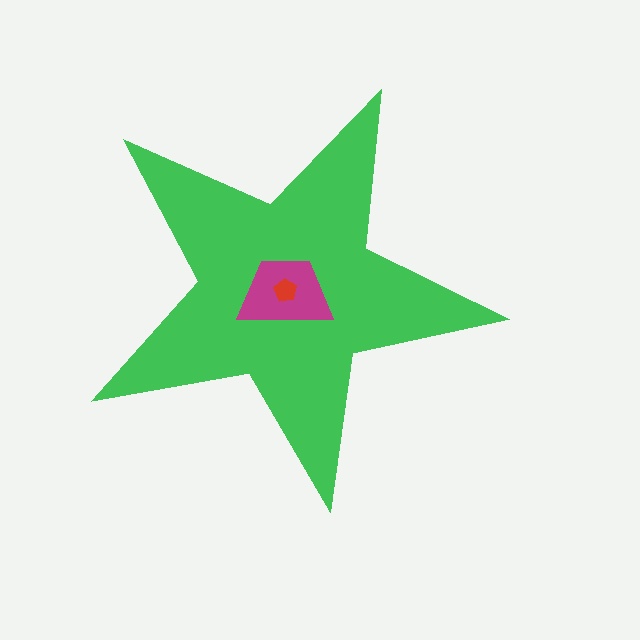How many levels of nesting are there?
3.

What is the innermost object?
The red pentagon.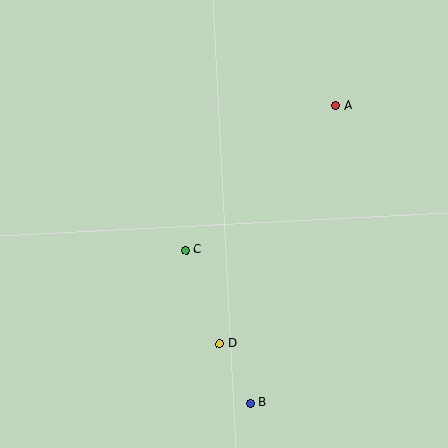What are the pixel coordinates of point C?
Point C is at (186, 250).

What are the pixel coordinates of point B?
Point B is at (250, 403).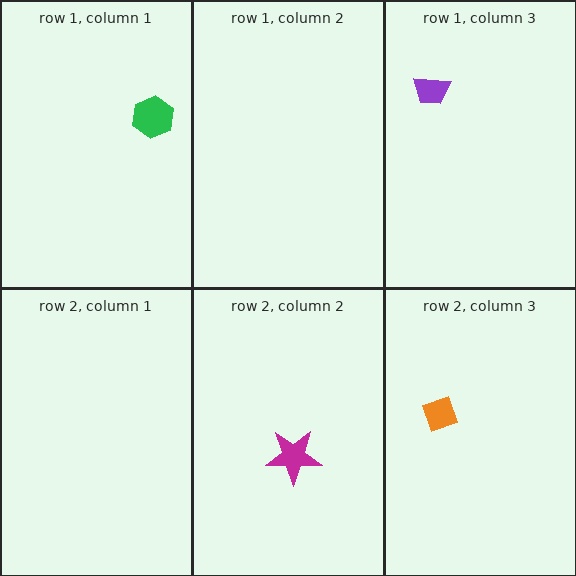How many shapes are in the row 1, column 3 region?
1.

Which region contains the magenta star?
The row 2, column 2 region.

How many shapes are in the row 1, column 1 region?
1.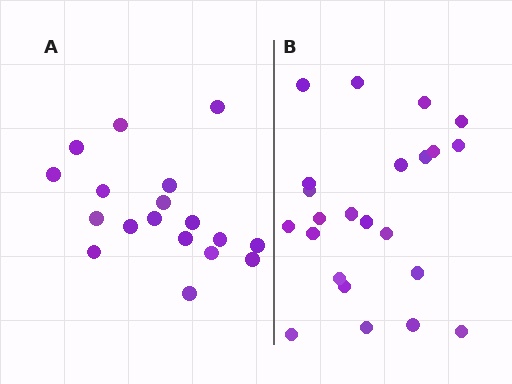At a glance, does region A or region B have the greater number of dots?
Region B (the right region) has more dots.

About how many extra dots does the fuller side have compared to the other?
Region B has about 5 more dots than region A.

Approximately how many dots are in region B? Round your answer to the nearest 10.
About 20 dots. (The exact count is 23, which rounds to 20.)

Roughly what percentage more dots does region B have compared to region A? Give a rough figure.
About 30% more.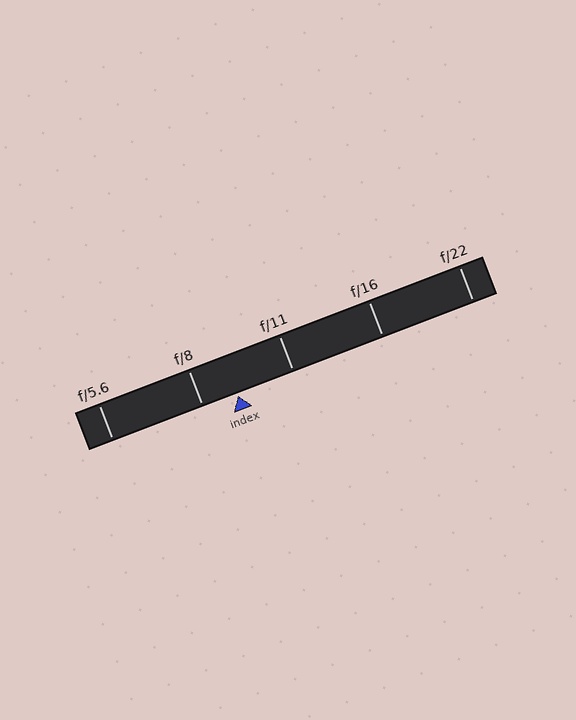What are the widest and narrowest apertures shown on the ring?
The widest aperture shown is f/5.6 and the narrowest is f/22.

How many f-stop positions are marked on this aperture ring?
There are 5 f-stop positions marked.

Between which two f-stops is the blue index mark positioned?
The index mark is between f/8 and f/11.